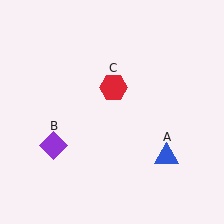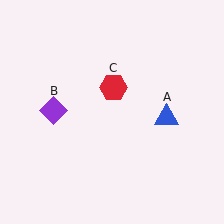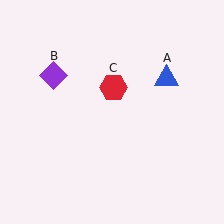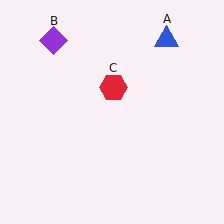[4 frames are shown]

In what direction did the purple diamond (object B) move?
The purple diamond (object B) moved up.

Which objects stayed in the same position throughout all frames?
Red hexagon (object C) remained stationary.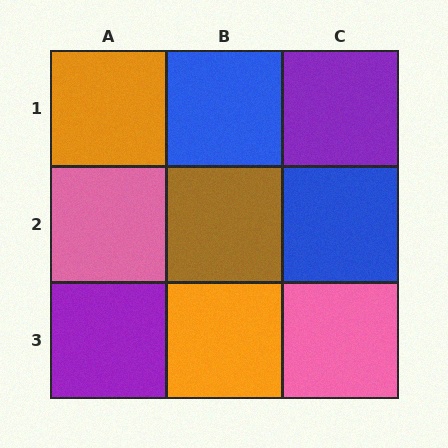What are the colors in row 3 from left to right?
Purple, orange, pink.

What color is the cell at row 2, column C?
Blue.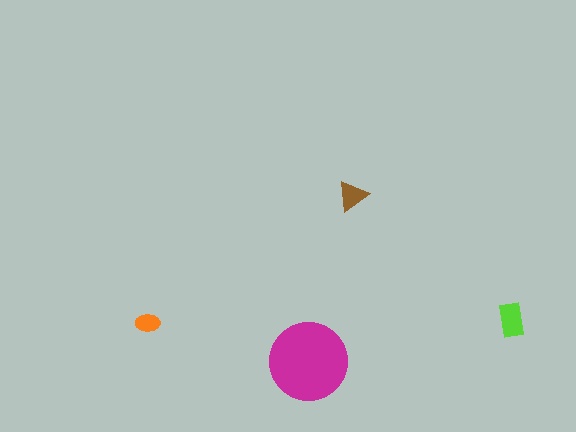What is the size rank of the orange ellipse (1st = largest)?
4th.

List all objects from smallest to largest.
The orange ellipse, the brown triangle, the lime rectangle, the magenta circle.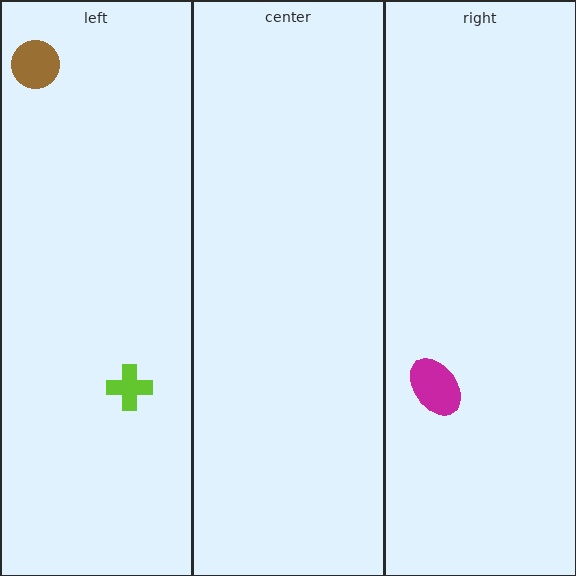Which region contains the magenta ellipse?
The right region.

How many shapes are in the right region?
1.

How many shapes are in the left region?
2.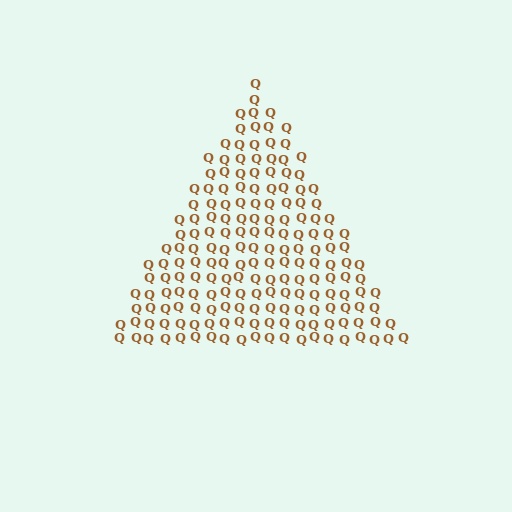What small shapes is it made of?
It is made of small letter Q's.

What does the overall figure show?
The overall figure shows a triangle.